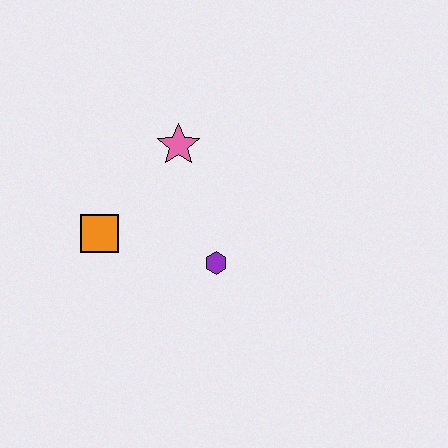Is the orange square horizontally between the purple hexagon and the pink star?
No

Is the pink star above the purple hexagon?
Yes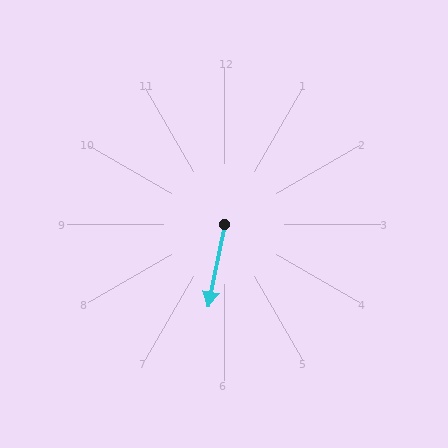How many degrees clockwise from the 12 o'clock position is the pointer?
Approximately 191 degrees.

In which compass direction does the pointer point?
South.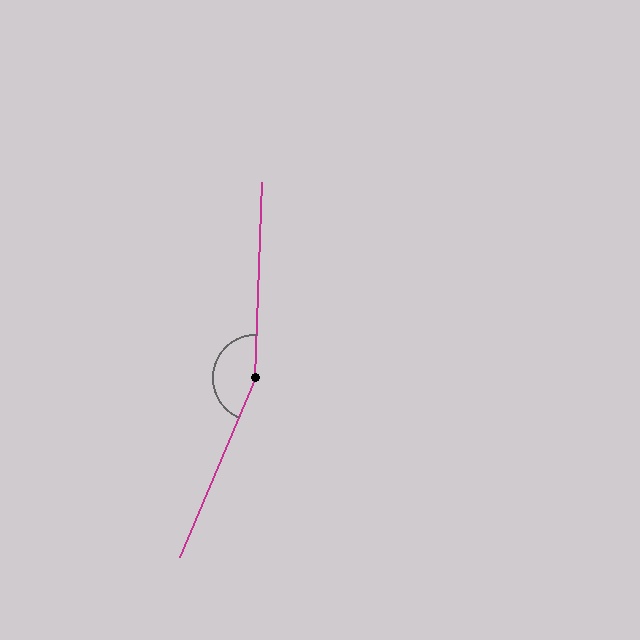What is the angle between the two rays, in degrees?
Approximately 159 degrees.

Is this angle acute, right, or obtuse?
It is obtuse.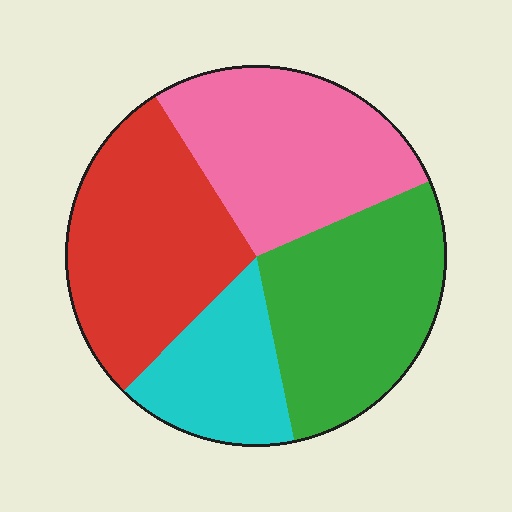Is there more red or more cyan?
Red.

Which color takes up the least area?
Cyan, at roughly 15%.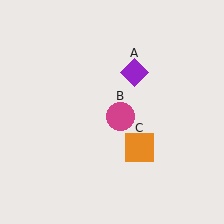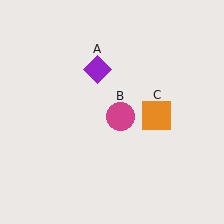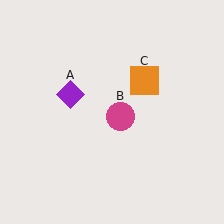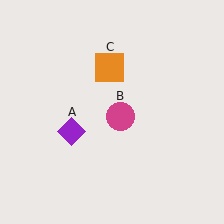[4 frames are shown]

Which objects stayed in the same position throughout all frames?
Magenta circle (object B) remained stationary.